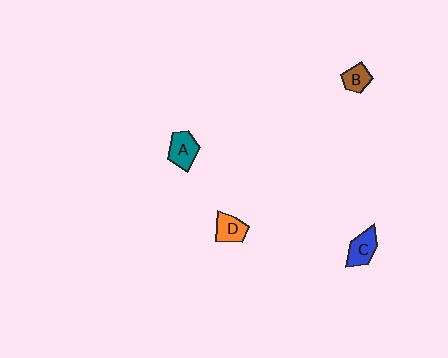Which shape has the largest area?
Shape A (teal).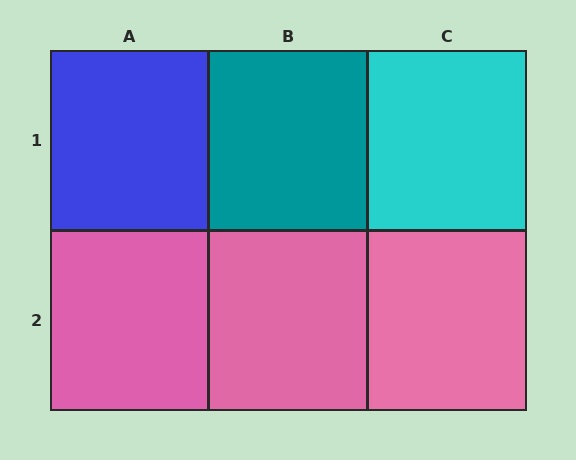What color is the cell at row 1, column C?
Cyan.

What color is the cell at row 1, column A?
Blue.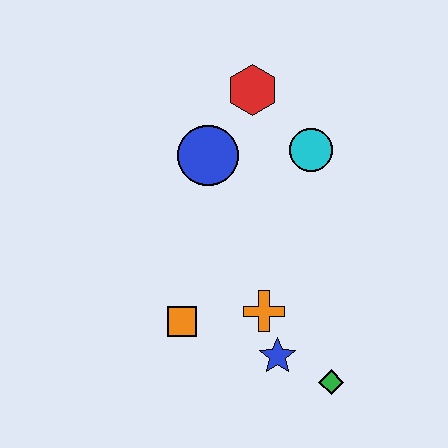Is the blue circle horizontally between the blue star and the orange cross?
No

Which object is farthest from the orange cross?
The red hexagon is farthest from the orange cross.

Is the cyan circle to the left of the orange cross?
No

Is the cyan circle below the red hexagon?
Yes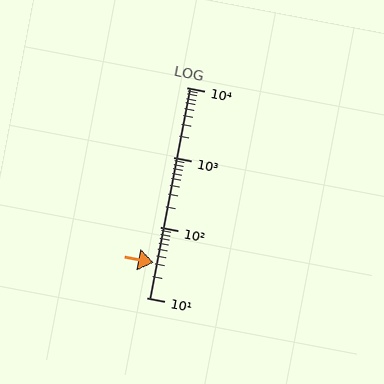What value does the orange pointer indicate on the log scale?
The pointer indicates approximately 31.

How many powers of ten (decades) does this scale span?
The scale spans 3 decades, from 10 to 10000.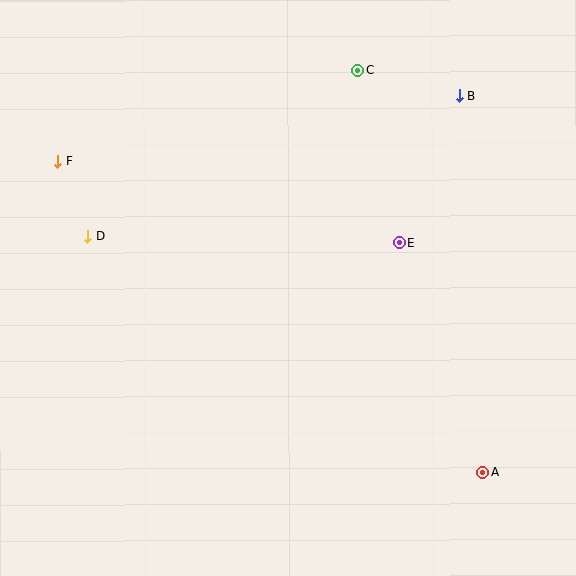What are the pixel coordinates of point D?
Point D is at (88, 236).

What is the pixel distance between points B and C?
The distance between B and C is 105 pixels.